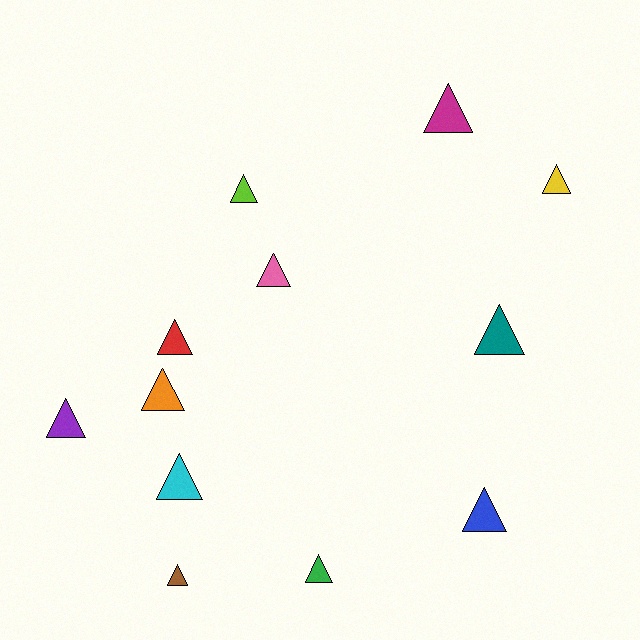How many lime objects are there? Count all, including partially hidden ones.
There is 1 lime object.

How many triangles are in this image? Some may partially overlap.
There are 12 triangles.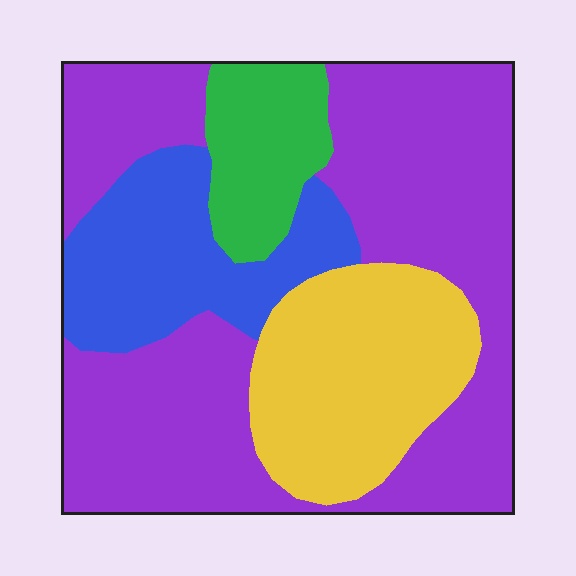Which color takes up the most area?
Purple, at roughly 55%.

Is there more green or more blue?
Blue.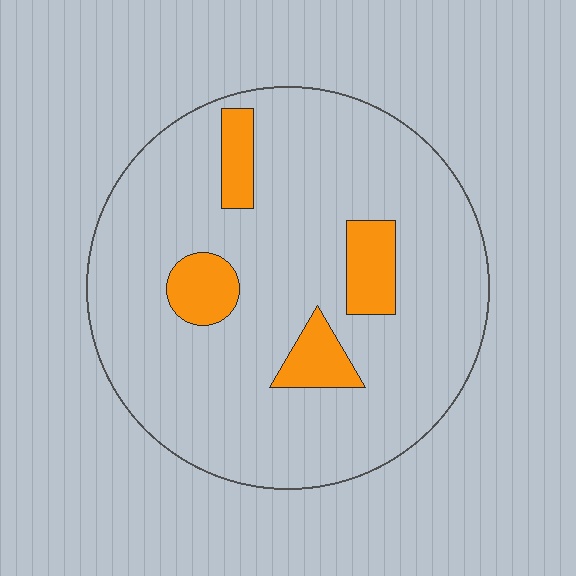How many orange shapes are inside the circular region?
4.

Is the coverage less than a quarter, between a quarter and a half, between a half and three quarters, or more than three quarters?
Less than a quarter.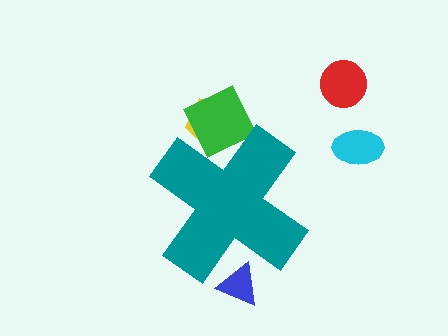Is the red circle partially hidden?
No, the red circle is fully visible.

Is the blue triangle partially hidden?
Yes, the blue triangle is partially hidden behind the teal cross.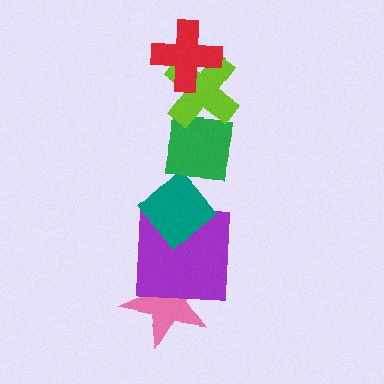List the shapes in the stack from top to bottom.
From top to bottom: the red cross, the lime cross, the green square, the teal diamond, the purple square, the pink star.